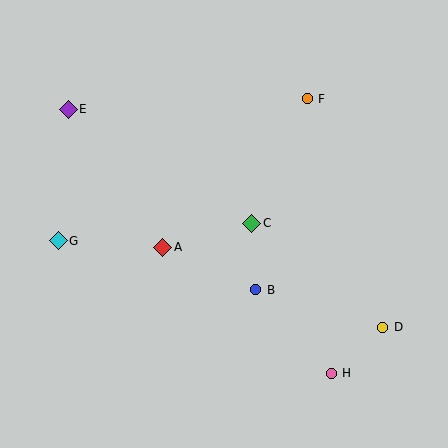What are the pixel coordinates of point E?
Point E is at (68, 109).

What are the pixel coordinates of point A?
Point A is at (163, 247).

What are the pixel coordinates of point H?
Point H is at (331, 373).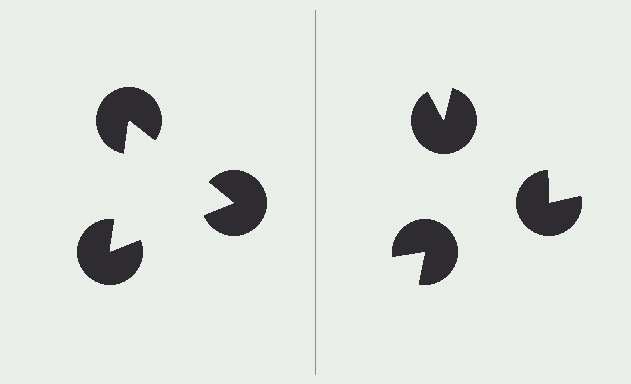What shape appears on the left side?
An illusory triangle.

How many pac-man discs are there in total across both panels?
6 — 3 on each side.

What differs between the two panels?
The pac-man discs are positioned identically on both sides; only the wedge orientations differ. On the left they align to a triangle; on the right they are misaligned.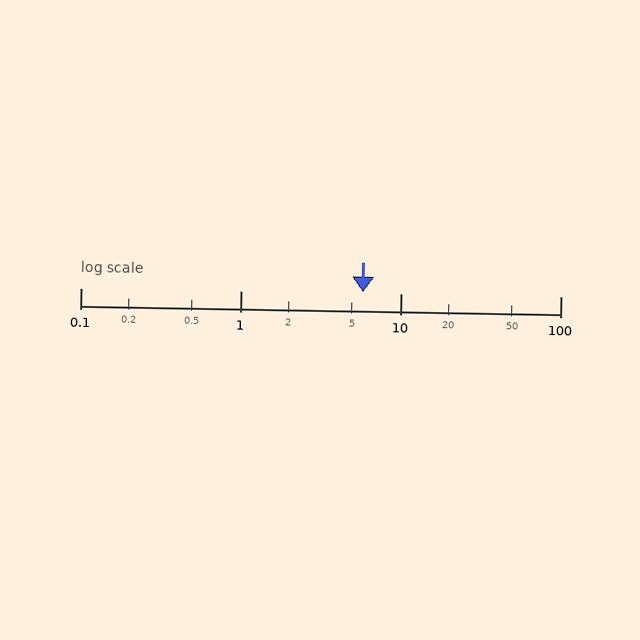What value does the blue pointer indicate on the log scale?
The pointer indicates approximately 5.8.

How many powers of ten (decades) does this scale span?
The scale spans 3 decades, from 0.1 to 100.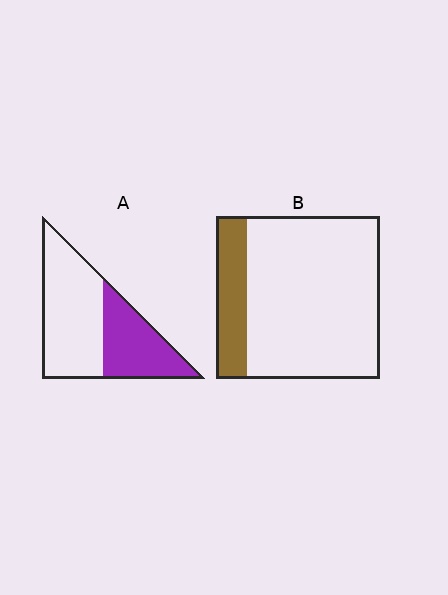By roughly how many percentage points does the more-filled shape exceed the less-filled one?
By roughly 20 percentage points (A over B).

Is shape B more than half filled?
No.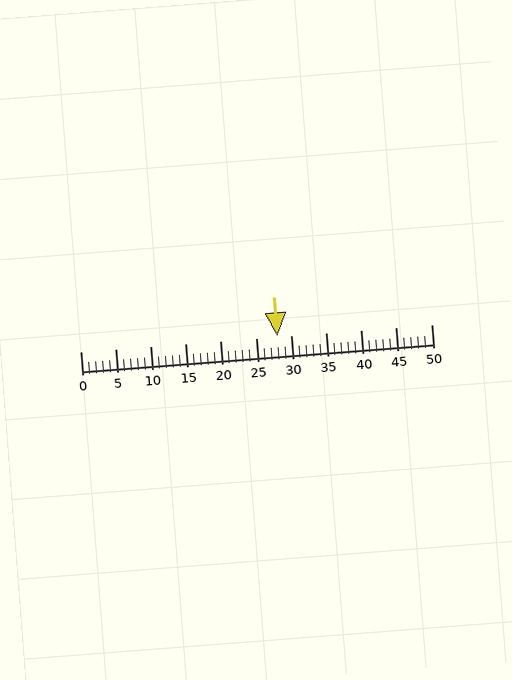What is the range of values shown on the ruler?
The ruler shows values from 0 to 50.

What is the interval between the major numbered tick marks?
The major tick marks are spaced 5 units apart.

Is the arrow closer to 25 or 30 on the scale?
The arrow is closer to 30.